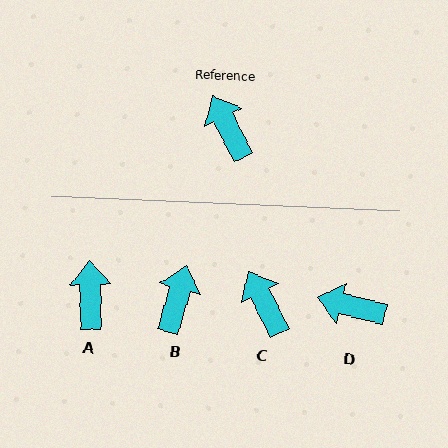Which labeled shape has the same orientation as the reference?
C.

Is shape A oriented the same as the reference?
No, it is off by about 26 degrees.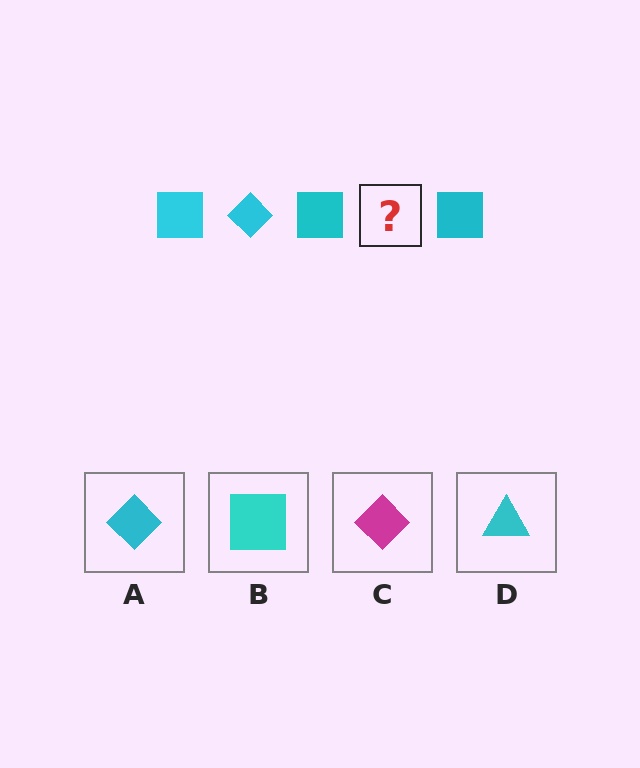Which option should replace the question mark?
Option A.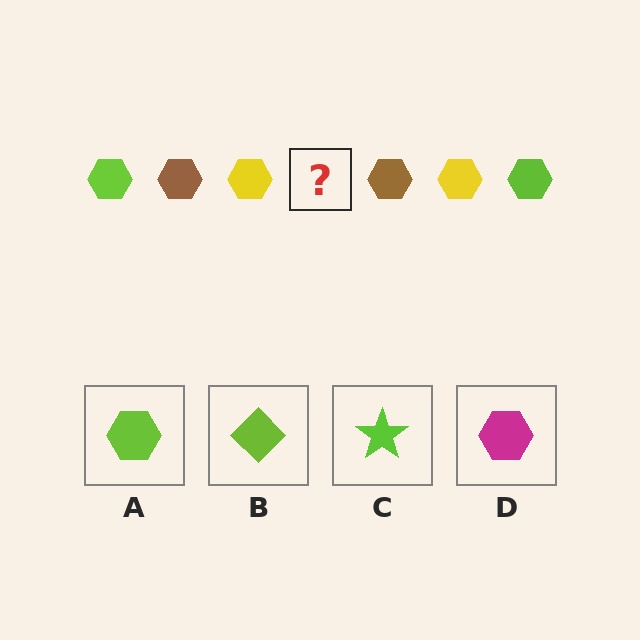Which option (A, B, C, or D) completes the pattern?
A.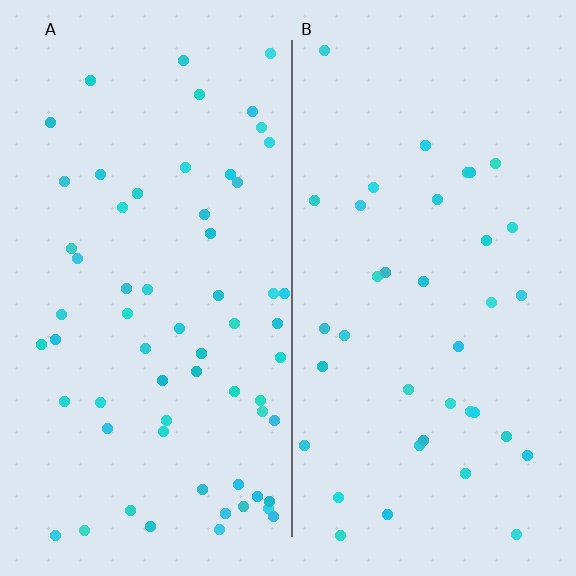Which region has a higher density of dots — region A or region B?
A (the left).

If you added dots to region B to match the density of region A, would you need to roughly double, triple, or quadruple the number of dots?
Approximately double.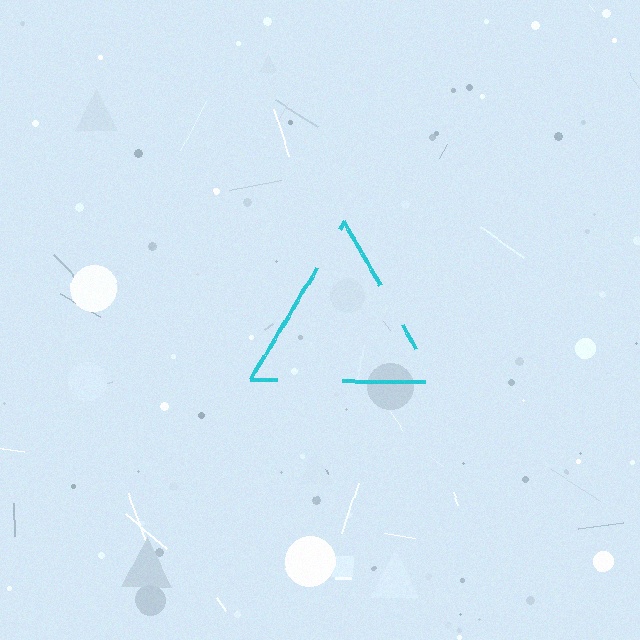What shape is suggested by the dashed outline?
The dashed outline suggests a triangle.